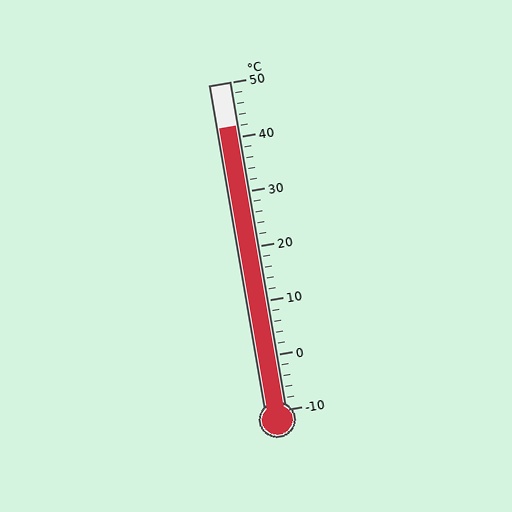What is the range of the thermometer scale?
The thermometer scale ranges from -10°C to 50°C.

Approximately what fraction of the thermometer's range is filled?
The thermometer is filled to approximately 85% of its range.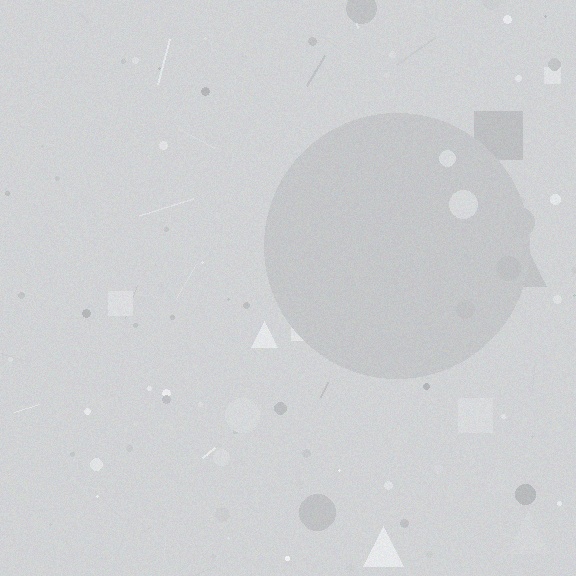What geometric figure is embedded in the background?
A circle is embedded in the background.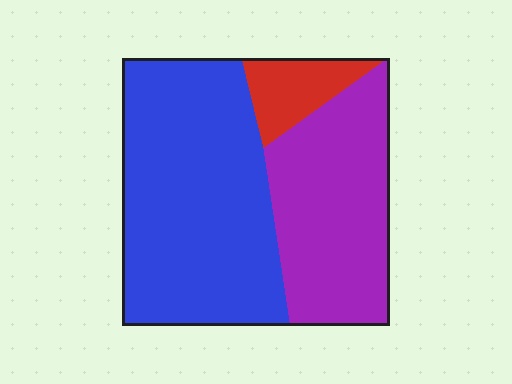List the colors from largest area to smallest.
From largest to smallest: blue, purple, red.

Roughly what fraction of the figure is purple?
Purple takes up about three eighths (3/8) of the figure.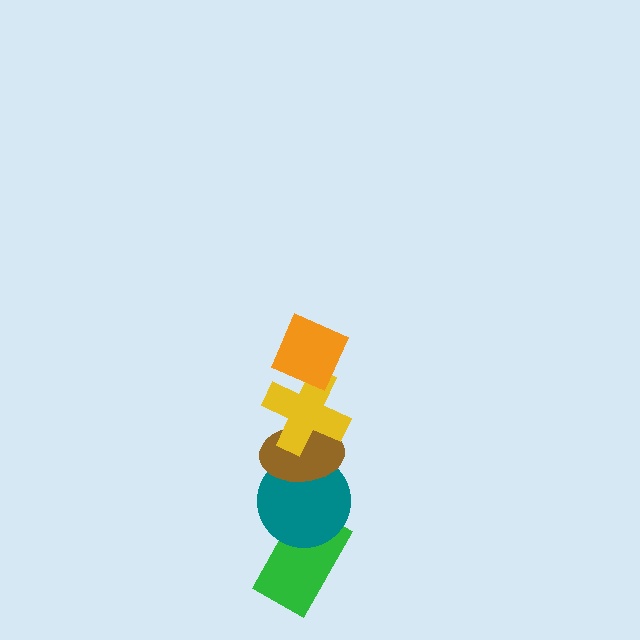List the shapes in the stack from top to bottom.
From top to bottom: the orange diamond, the yellow cross, the brown ellipse, the teal circle, the green rectangle.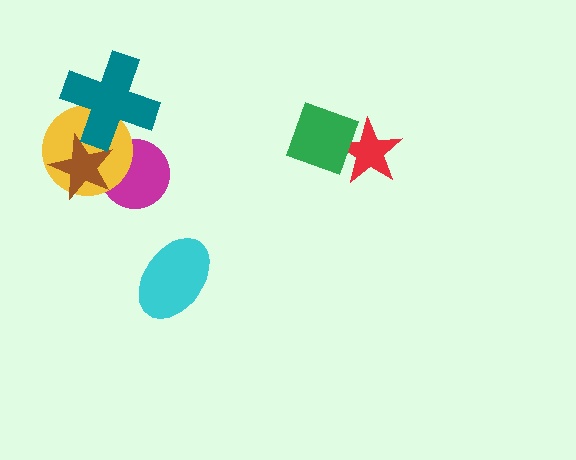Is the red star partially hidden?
Yes, it is partially covered by another shape.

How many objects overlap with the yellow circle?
3 objects overlap with the yellow circle.